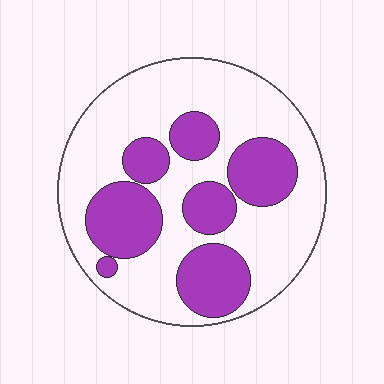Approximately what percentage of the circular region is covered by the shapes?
Approximately 35%.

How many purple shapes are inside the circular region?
7.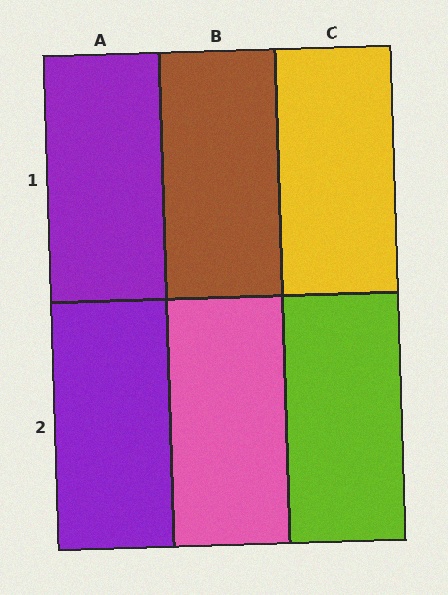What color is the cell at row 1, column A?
Purple.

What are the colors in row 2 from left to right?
Purple, pink, lime.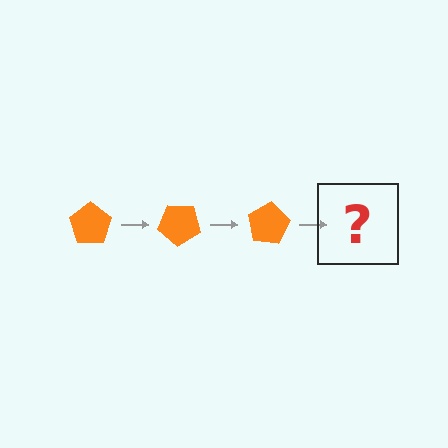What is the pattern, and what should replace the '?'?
The pattern is that the pentagon rotates 40 degrees each step. The '?' should be an orange pentagon rotated 120 degrees.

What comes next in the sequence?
The next element should be an orange pentagon rotated 120 degrees.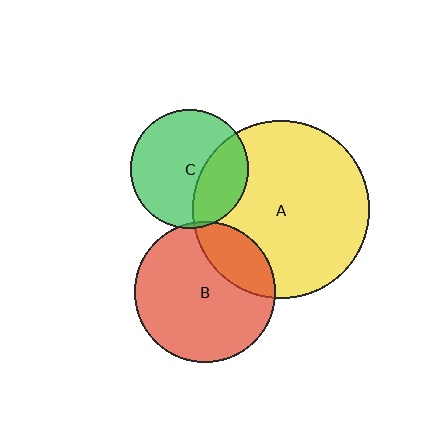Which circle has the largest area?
Circle A (yellow).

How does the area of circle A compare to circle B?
Approximately 1.6 times.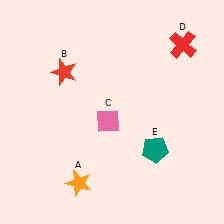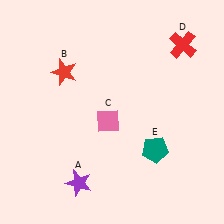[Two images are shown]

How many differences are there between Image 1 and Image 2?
There is 1 difference between the two images.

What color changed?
The star (A) changed from orange in Image 1 to purple in Image 2.